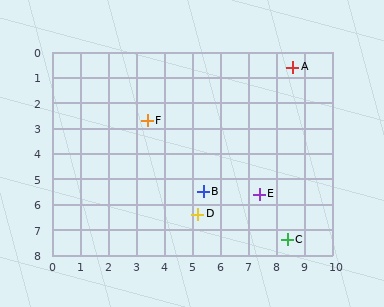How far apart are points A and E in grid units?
Points A and E are about 5.1 grid units apart.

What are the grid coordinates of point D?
Point D is at approximately (5.2, 6.4).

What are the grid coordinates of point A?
Point A is at approximately (8.6, 0.6).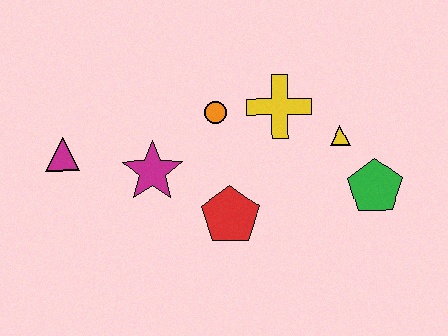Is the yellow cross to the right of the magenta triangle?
Yes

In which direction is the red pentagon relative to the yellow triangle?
The red pentagon is to the left of the yellow triangle.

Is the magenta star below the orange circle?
Yes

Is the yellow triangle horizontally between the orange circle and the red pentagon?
No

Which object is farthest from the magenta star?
The green pentagon is farthest from the magenta star.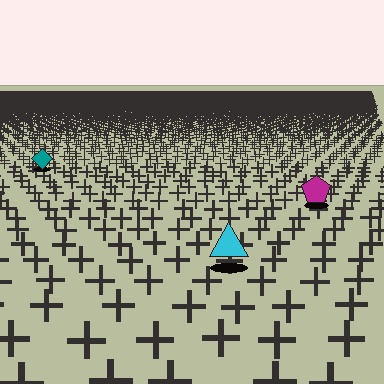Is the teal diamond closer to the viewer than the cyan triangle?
No. The cyan triangle is closer — you can tell from the texture gradient: the ground texture is coarser near it.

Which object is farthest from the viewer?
The teal diamond is farthest from the viewer. It appears smaller and the ground texture around it is denser.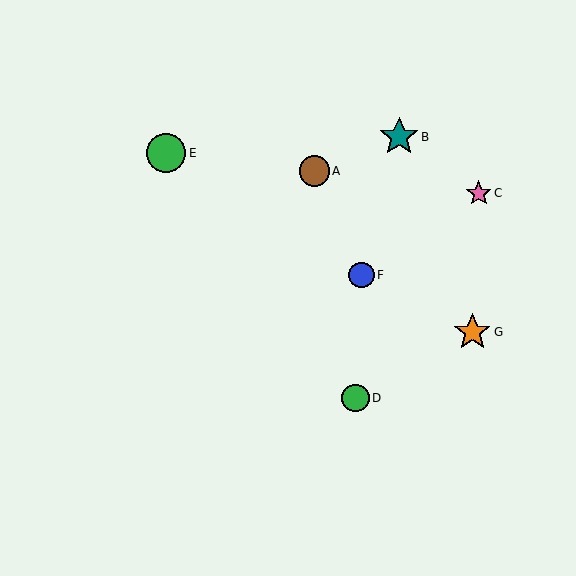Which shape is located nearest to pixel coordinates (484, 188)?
The pink star (labeled C) at (479, 193) is nearest to that location.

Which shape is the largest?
The green circle (labeled E) is the largest.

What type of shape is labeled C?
Shape C is a pink star.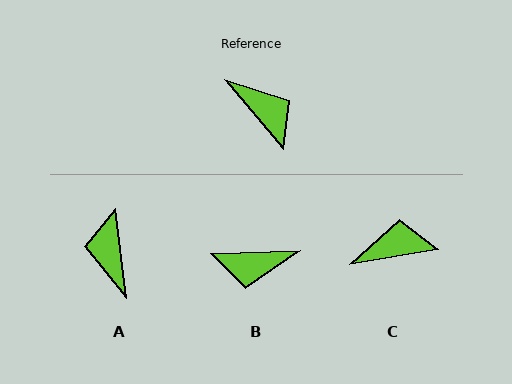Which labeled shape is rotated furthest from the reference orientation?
A, about 147 degrees away.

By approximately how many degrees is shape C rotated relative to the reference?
Approximately 59 degrees counter-clockwise.